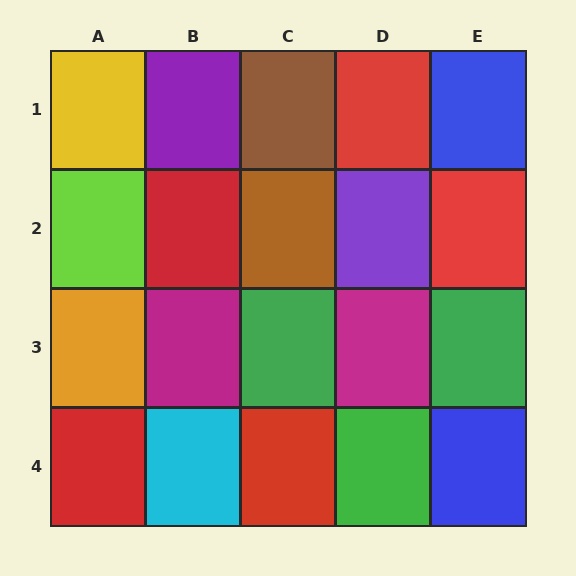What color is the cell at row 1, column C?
Brown.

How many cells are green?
3 cells are green.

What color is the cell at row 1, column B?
Purple.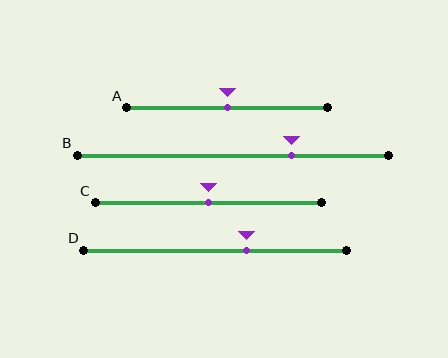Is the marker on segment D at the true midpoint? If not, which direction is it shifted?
No, the marker on segment D is shifted to the right by about 12% of the segment length.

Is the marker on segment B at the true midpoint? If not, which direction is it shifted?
No, the marker on segment B is shifted to the right by about 19% of the segment length.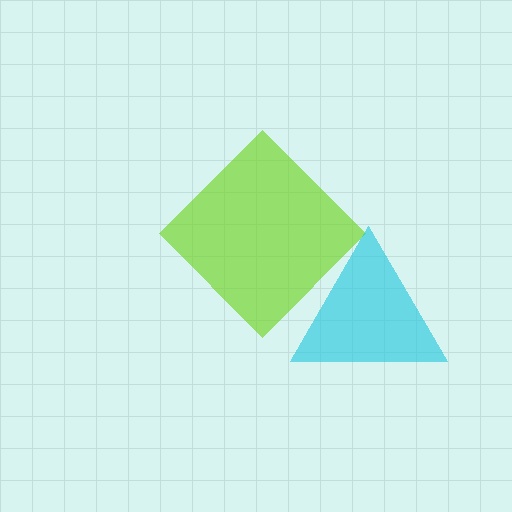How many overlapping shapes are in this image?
There are 2 overlapping shapes in the image.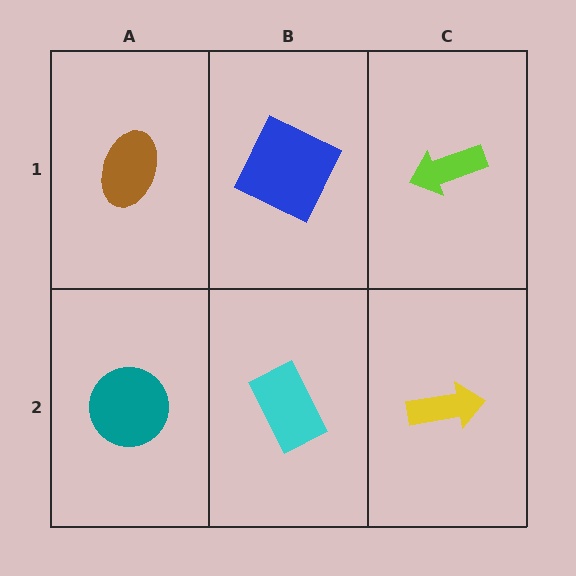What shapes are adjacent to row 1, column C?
A yellow arrow (row 2, column C), a blue square (row 1, column B).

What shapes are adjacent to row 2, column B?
A blue square (row 1, column B), a teal circle (row 2, column A), a yellow arrow (row 2, column C).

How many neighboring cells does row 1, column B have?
3.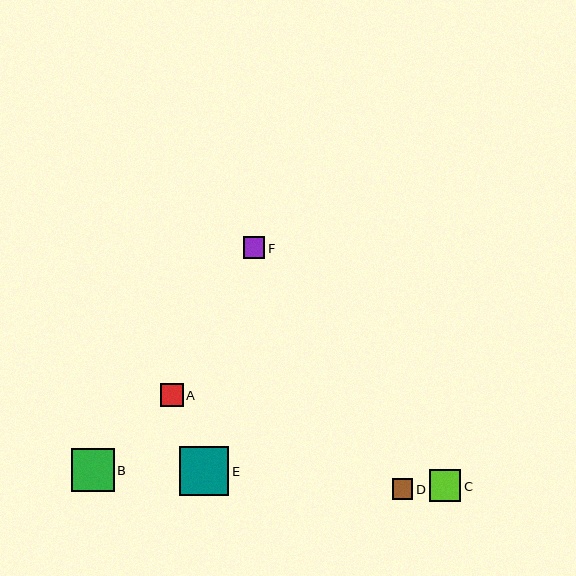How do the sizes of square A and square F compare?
Square A and square F are approximately the same size.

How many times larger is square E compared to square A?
Square E is approximately 2.1 times the size of square A.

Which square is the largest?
Square E is the largest with a size of approximately 49 pixels.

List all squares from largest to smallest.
From largest to smallest: E, B, C, A, F, D.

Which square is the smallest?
Square D is the smallest with a size of approximately 20 pixels.